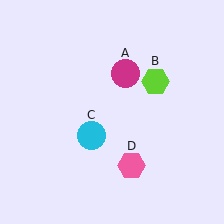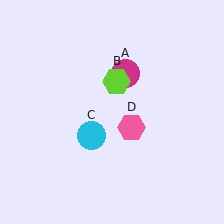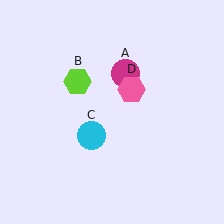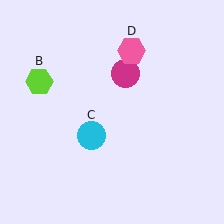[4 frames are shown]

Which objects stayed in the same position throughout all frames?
Magenta circle (object A) and cyan circle (object C) remained stationary.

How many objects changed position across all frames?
2 objects changed position: lime hexagon (object B), pink hexagon (object D).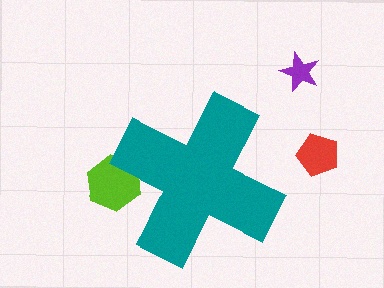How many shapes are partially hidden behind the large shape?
1 shape is partially hidden.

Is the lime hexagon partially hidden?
Yes, the lime hexagon is partially hidden behind the teal cross.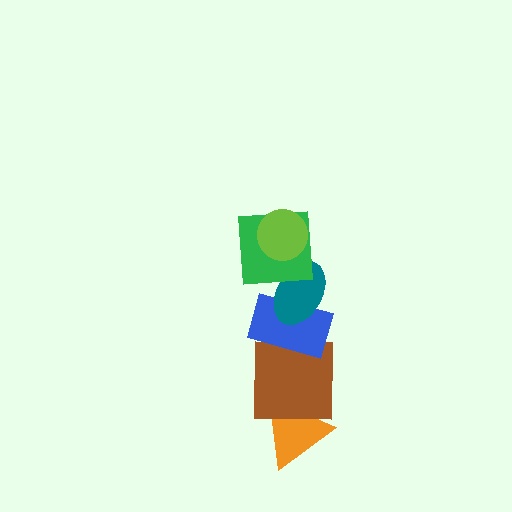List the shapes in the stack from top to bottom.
From top to bottom: the lime circle, the green square, the teal ellipse, the blue rectangle, the brown square, the orange triangle.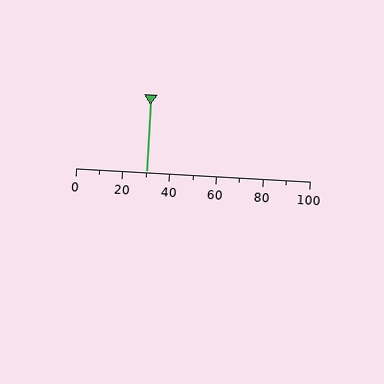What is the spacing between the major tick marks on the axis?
The major ticks are spaced 20 apart.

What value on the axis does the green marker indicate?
The marker indicates approximately 30.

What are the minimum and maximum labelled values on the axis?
The axis runs from 0 to 100.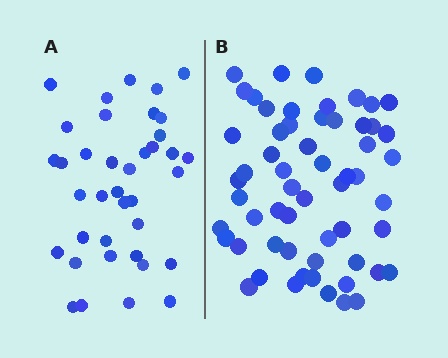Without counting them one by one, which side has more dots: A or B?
Region B (the right region) has more dots.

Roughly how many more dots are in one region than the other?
Region B has approximately 20 more dots than region A.